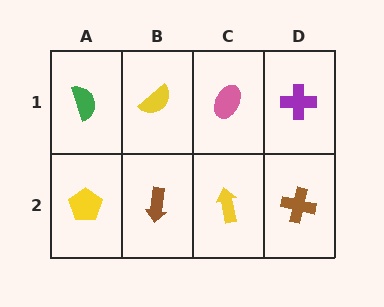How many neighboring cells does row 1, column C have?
3.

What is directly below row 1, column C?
A yellow arrow.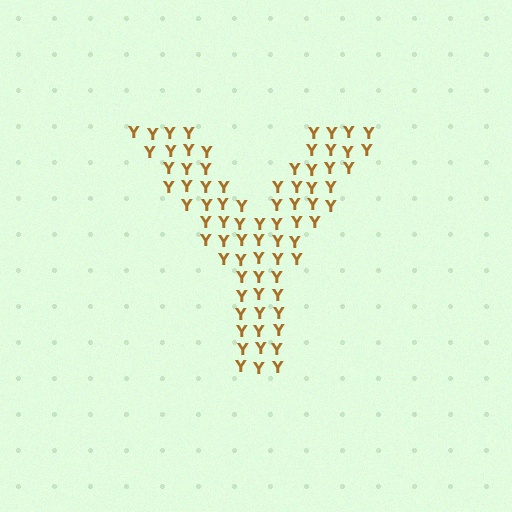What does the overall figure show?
The overall figure shows the letter Y.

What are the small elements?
The small elements are letter Y's.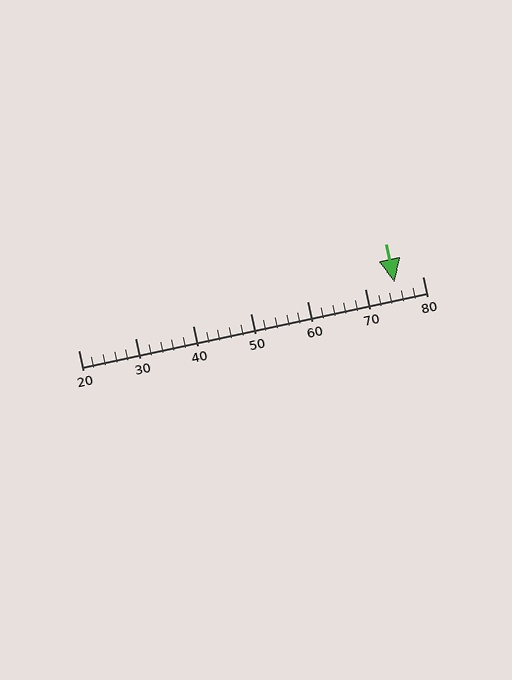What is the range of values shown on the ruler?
The ruler shows values from 20 to 80.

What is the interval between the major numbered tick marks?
The major tick marks are spaced 10 units apart.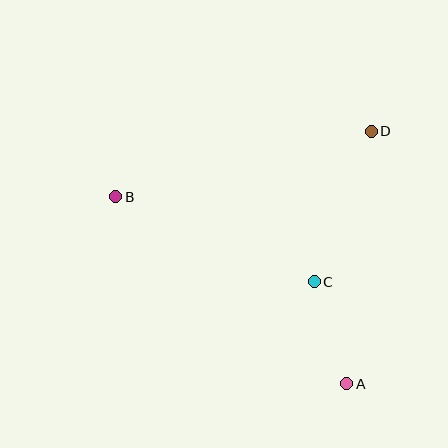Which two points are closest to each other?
Points A and C are closest to each other.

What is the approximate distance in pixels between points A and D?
The distance between A and D is approximately 254 pixels.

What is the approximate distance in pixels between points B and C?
The distance between B and C is approximately 216 pixels.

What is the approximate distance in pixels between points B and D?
The distance between B and D is approximately 264 pixels.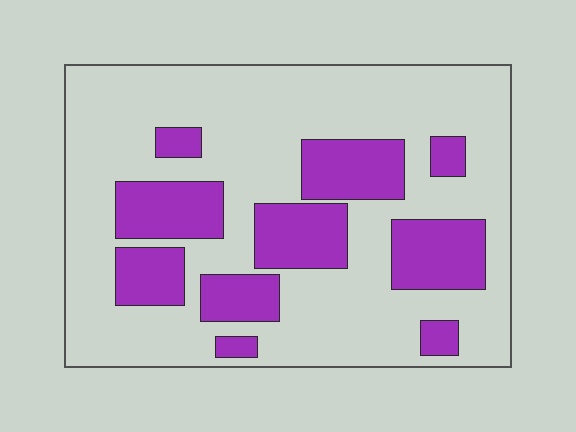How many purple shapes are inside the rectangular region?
10.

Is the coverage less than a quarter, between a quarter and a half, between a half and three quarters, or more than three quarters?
Between a quarter and a half.